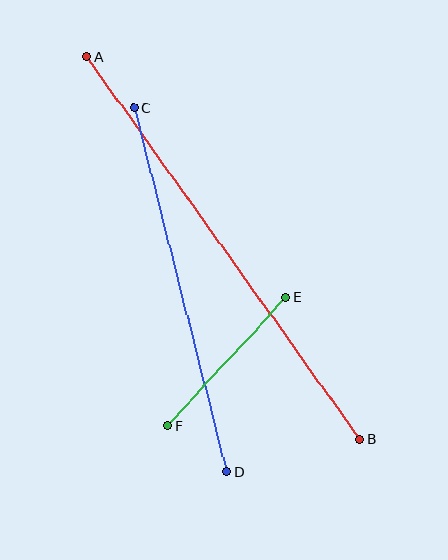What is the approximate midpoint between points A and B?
The midpoint is at approximately (223, 248) pixels.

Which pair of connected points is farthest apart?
Points A and B are farthest apart.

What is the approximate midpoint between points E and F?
The midpoint is at approximately (227, 361) pixels.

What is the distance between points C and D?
The distance is approximately 375 pixels.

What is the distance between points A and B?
The distance is approximately 471 pixels.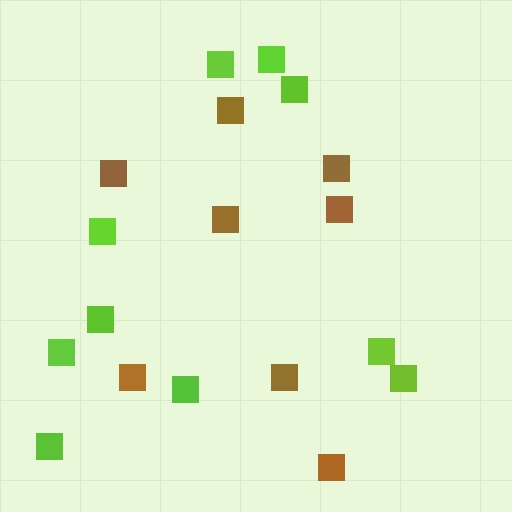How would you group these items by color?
There are 2 groups: one group of brown squares (8) and one group of lime squares (10).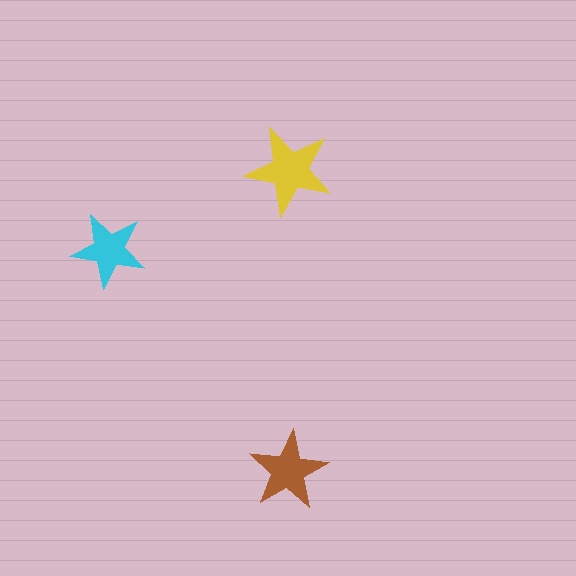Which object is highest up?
The yellow star is topmost.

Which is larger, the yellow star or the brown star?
The yellow one.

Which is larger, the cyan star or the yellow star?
The yellow one.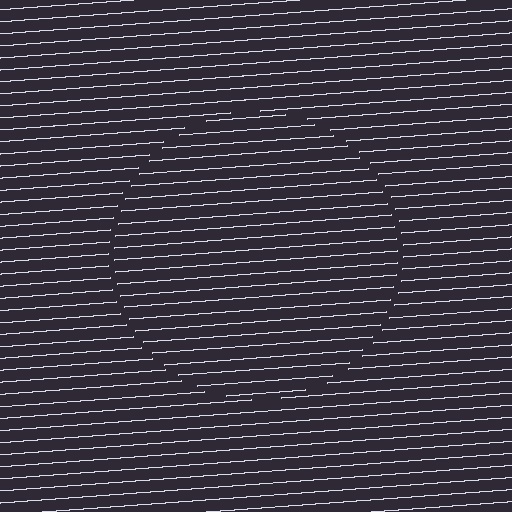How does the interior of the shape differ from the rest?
The interior of the shape contains the same grating, shifted by half a period — the contour is defined by the phase discontinuity where line-ends from the inner and outer gratings abut.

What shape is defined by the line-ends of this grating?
An illusory circle. The interior of the shape contains the same grating, shifted by half a period — the contour is defined by the phase discontinuity where line-ends from the inner and outer gratings abut.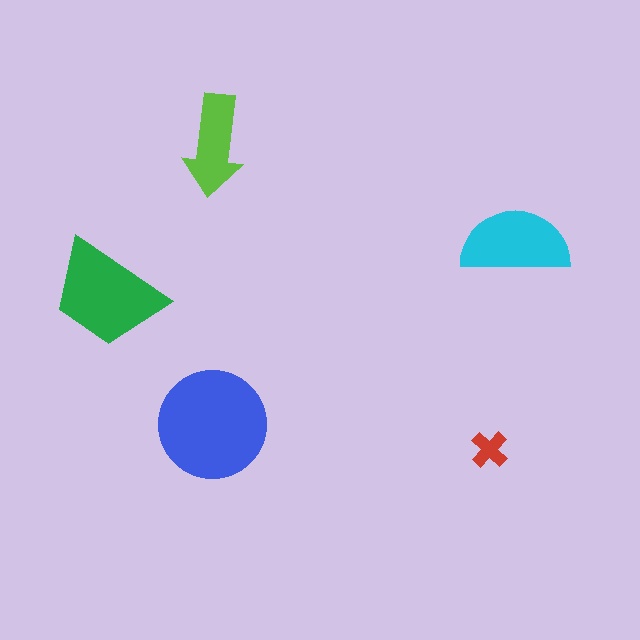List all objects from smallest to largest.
The red cross, the lime arrow, the cyan semicircle, the green trapezoid, the blue circle.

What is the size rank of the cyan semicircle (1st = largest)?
3rd.